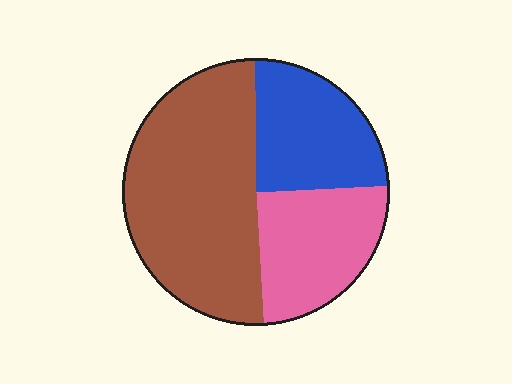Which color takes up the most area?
Brown, at roughly 50%.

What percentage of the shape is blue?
Blue takes up less than a quarter of the shape.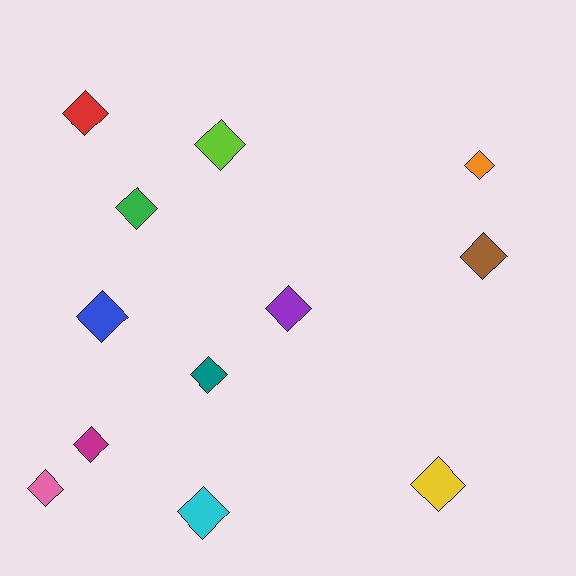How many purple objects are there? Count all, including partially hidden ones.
There is 1 purple object.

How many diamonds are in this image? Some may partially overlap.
There are 12 diamonds.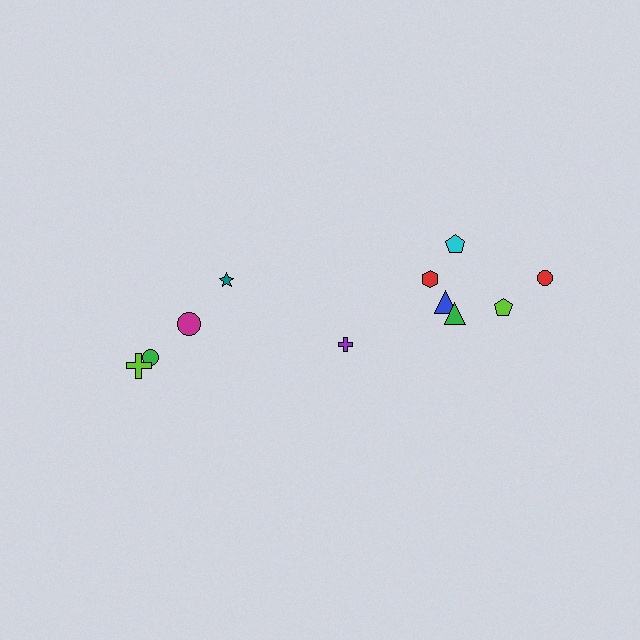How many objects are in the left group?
There are 4 objects.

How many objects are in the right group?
There are 7 objects.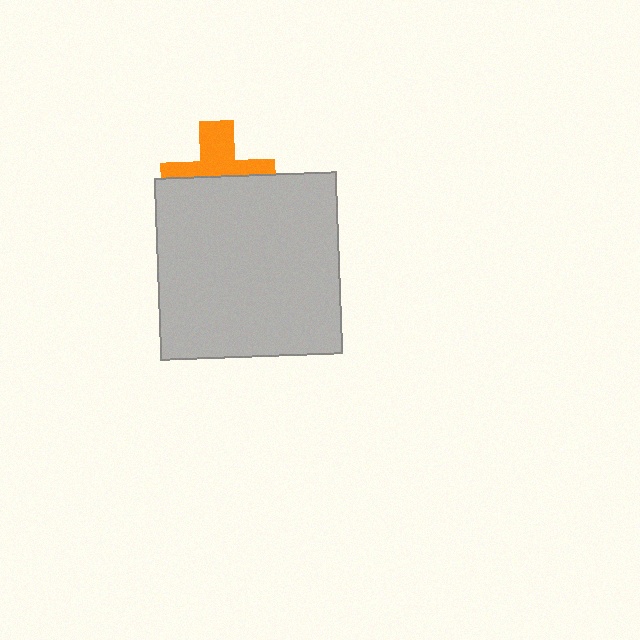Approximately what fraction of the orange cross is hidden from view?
Roughly 55% of the orange cross is hidden behind the light gray square.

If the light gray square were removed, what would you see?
You would see the complete orange cross.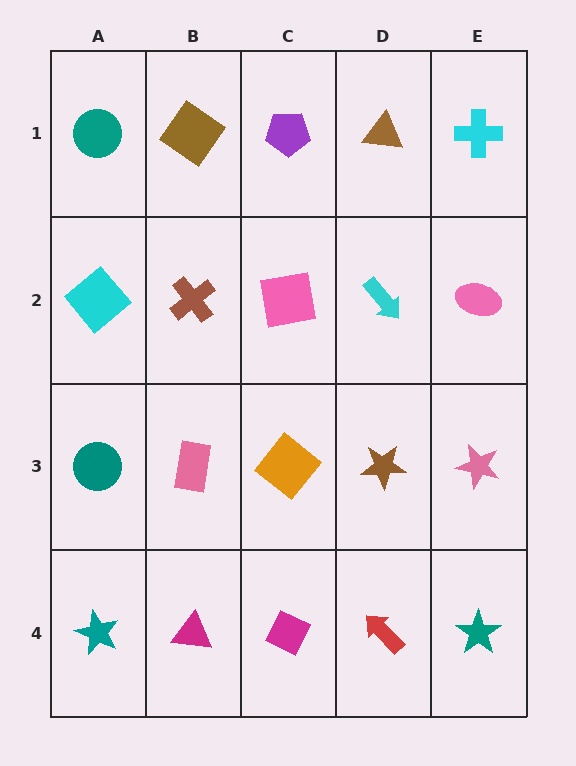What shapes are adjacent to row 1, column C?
A pink square (row 2, column C), a brown diamond (row 1, column B), a brown triangle (row 1, column D).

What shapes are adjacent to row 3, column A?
A cyan diamond (row 2, column A), a teal star (row 4, column A), a pink rectangle (row 3, column B).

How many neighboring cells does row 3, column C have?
4.